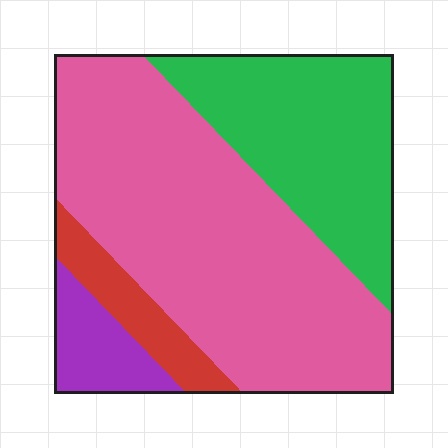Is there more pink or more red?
Pink.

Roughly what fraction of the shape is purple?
Purple covers around 10% of the shape.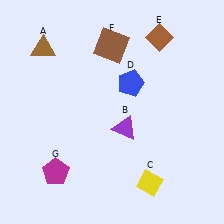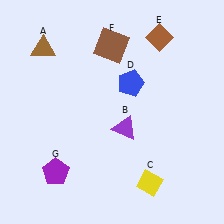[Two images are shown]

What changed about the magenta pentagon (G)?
In Image 1, G is magenta. In Image 2, it changed to purple.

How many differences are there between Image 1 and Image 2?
There is 1 difference between the two images.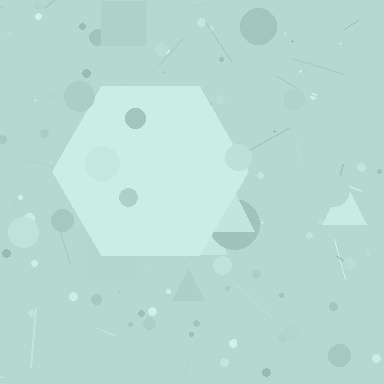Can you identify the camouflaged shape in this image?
The camouflaged shape is a hexagon.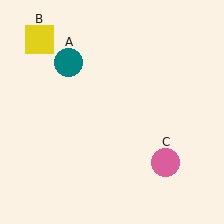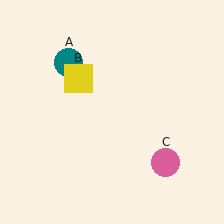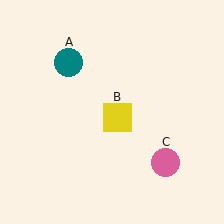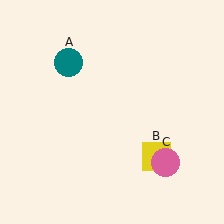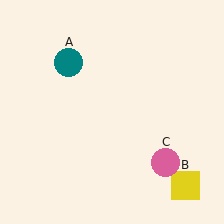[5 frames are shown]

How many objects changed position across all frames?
1 object changed position: yellow square (object B).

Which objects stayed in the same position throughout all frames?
Teal circle (object A) and pink circle (object C) remained stationary.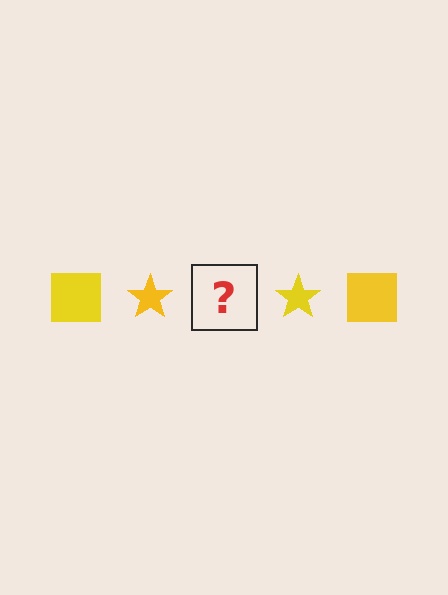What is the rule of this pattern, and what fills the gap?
The rule is that the pattern cycles through square, star shapes in yellow. The gap should be filled with a yellow square.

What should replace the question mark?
The question mark should be replaced with a yellow square.